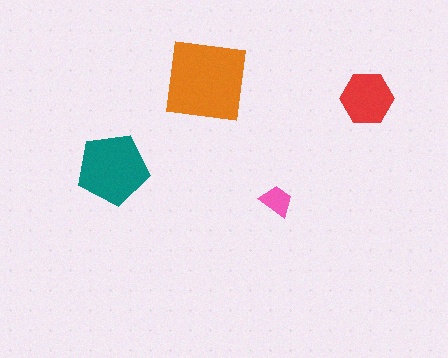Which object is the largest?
The orange square.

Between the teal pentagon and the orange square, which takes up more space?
The orange square.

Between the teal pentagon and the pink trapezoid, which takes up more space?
The teal pentagon.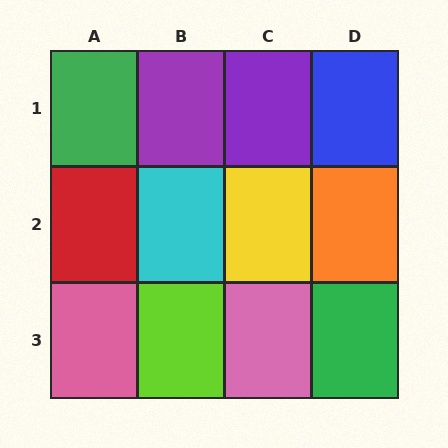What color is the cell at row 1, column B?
Purple.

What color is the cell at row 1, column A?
Green.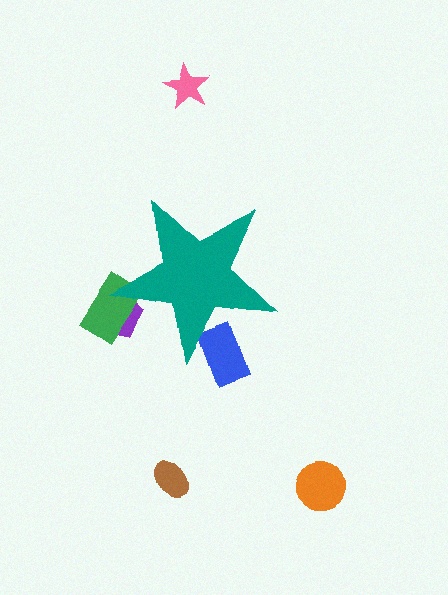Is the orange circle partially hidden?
No, the orange circle is fully visible.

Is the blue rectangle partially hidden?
Yes, the blue rectangle is partially hidden behind the teal star.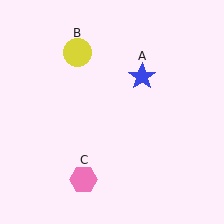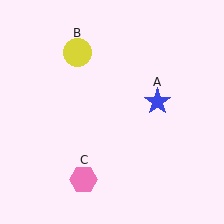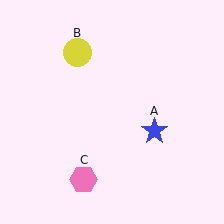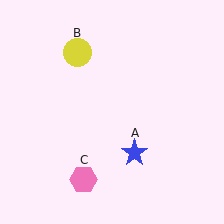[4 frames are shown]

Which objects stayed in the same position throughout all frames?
Yellow circle (object B) and pink hexagon (object C) remained stationary.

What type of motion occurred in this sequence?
The blue star (object A) rotated clockwise around the center of the scene.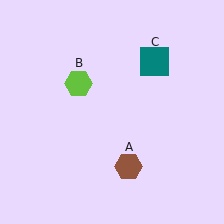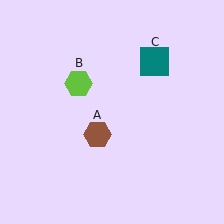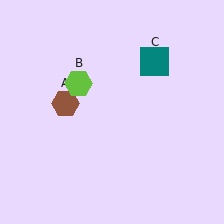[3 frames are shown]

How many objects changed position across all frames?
1 object changed position: brown hexagon (object A).